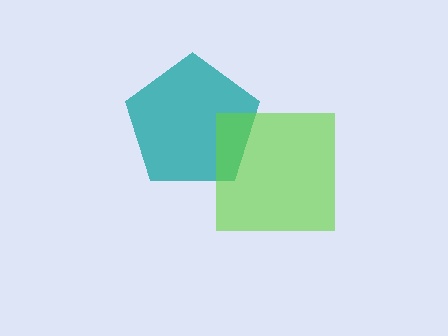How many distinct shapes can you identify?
There are 2 distinct shapes: a teal pentagon, a lime square.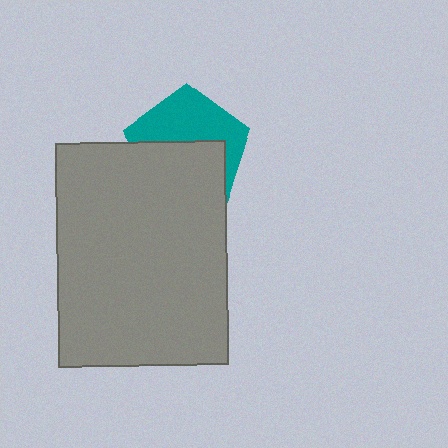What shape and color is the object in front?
The object in front is a gray rectangle.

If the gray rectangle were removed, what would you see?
You would see the complete teal pentagon.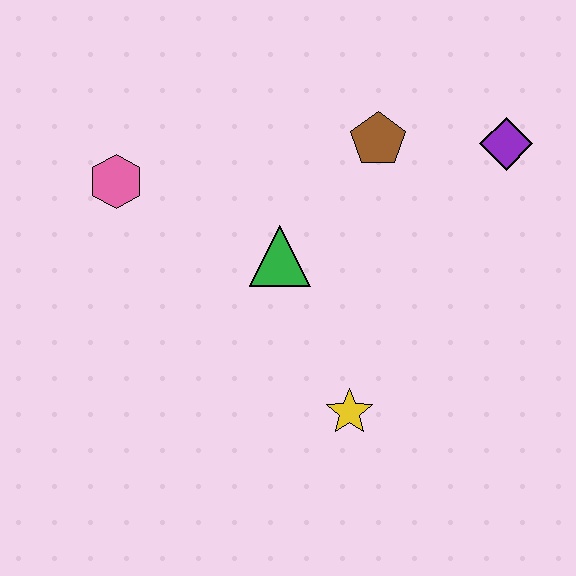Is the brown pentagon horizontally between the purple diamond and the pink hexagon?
Yes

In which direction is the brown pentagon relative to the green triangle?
The brown pentagon is above the green triangle.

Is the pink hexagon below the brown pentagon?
Yes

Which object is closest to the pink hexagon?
The green triangle is closest to the pink hexagon.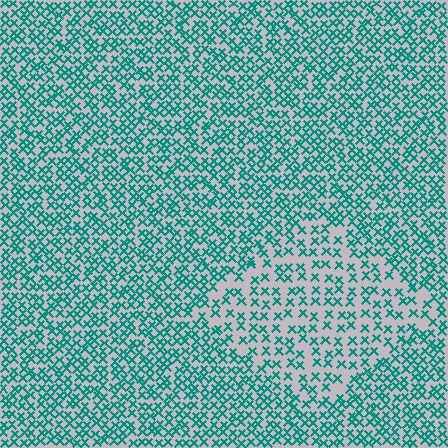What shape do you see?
I see a diamond.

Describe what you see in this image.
The image contains small teal elements arranged at two different densities. A diamond-shaped region is visible where the elements are less densely packed than the surrounding area.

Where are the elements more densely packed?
The elements are more densely packed outside the diamond boundary.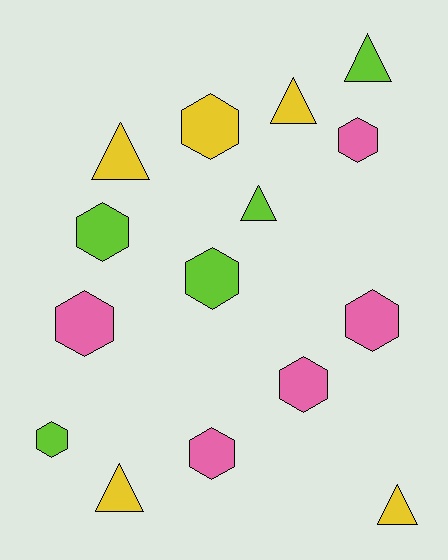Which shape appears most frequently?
Hexagon, with 9 objects.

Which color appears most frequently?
Pink, with 5 objects.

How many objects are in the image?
There are 15 objects.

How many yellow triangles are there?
There are 4 yellow triangles.